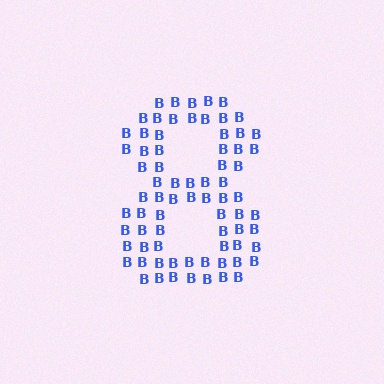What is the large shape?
The large shape is the digit 8.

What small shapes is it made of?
It is made of small letter B's.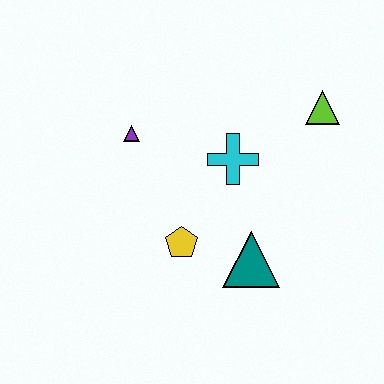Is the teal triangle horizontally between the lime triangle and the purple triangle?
Yes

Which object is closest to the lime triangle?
The cyan cross is closest to the lime triangle.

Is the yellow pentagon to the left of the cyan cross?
Yes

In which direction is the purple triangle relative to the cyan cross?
The purple triangle is to the left of the cyan cross.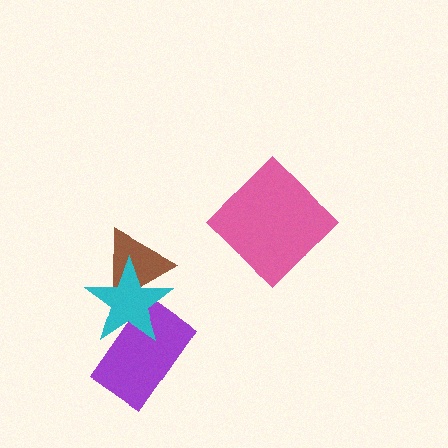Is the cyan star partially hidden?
No, no other shape covers it.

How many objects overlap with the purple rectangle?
1 object overlaps with the purple rectangle.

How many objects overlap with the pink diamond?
0 objects overlap with the pink diamond.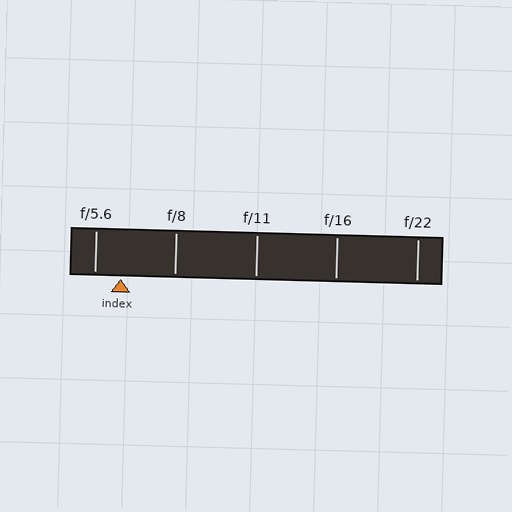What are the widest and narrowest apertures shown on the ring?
The widest aperture shown is f/5.6 and the narrowest is f/22.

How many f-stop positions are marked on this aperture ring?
There are 5 f-stop positions marked.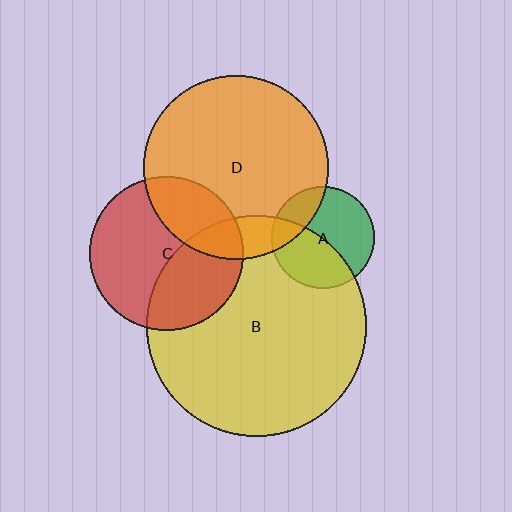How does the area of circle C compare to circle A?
Approximately 2.2 times.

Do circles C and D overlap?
Yes.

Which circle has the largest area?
Circle B (yellow).